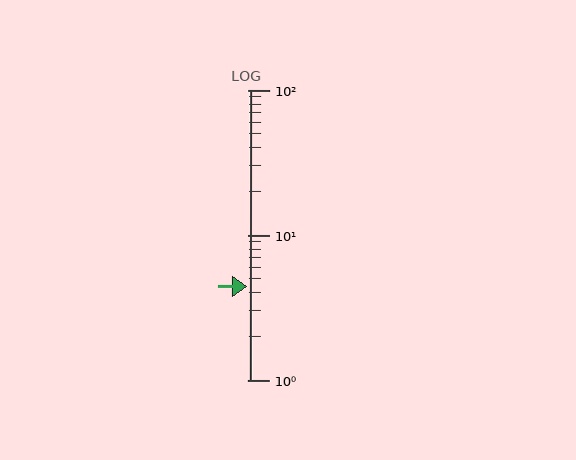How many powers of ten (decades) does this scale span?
The scale spans 2 decades, from 1 to 100.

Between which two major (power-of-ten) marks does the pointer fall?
The pointer is between 1 and 10.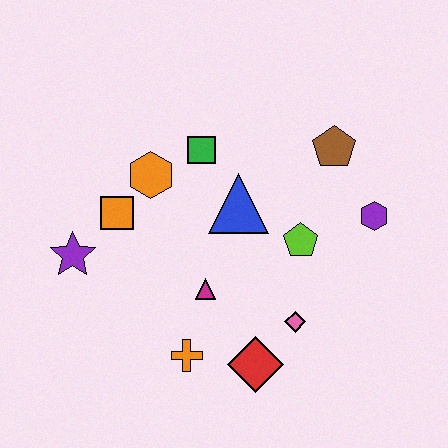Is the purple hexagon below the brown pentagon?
Yes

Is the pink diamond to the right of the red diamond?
Yes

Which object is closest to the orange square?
The orange hexagon is closest to the orange square.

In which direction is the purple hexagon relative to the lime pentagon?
The purple hexagon is to the right of the lime pentagon.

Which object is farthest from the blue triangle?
The purple star is farthest from the blue triangle.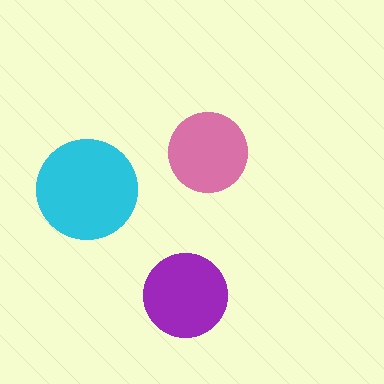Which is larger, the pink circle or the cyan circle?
The cyan one.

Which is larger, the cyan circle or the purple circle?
The cyan one.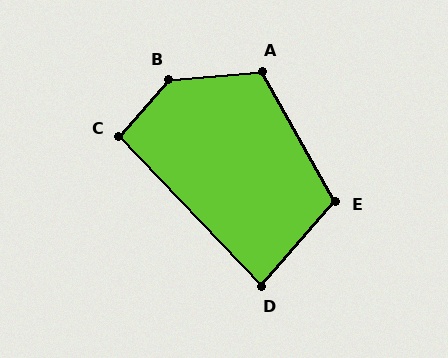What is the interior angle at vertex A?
Approximately 115 degrees (obtuse).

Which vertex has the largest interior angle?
B, at approximately 136 degrees.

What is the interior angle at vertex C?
Approximately 95 degrees (obtuse).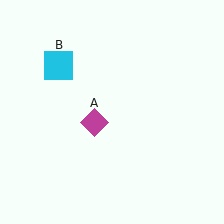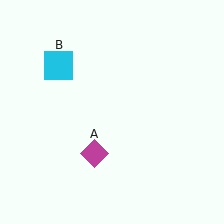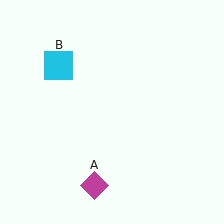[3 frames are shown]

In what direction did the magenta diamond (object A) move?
The magenta diamond (object A) moved down.